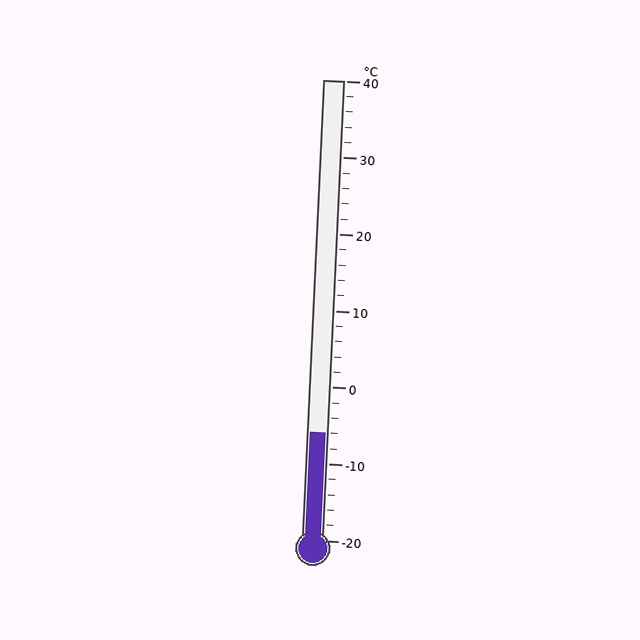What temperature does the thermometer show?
The thermometer shows approximately -6°C.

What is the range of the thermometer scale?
The thermometer scale ranges from -20°C to 40°C.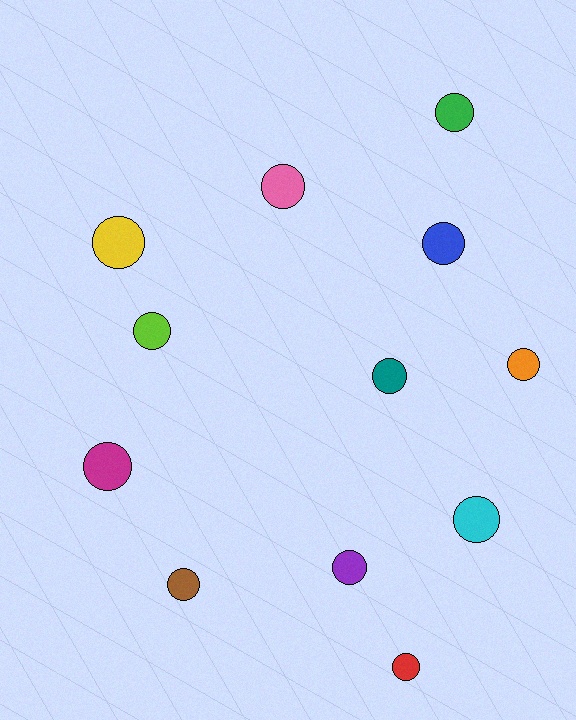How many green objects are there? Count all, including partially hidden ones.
There is 1 green object.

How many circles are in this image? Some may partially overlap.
There are 12 circles.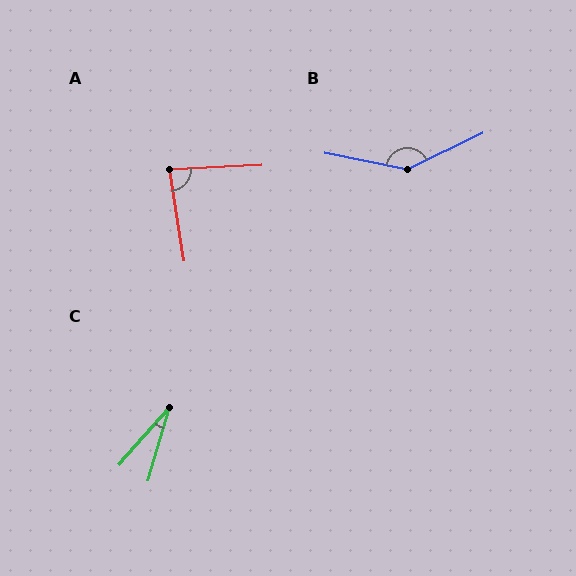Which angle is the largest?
B, at approximately 143 degrees.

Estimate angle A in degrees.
Approximately 84 degrees.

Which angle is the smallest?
C, at approximately 25 degrees.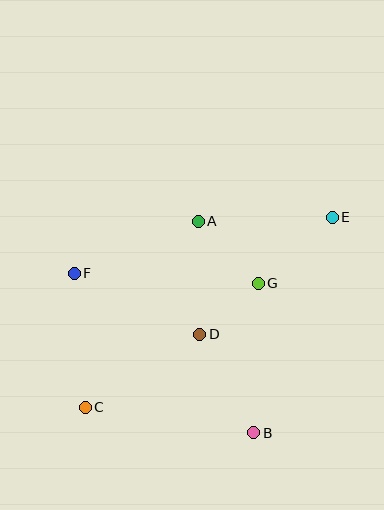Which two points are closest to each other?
Points D and G are closest to each other.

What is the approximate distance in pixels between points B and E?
The distance between B and E is approximately 230 pixels.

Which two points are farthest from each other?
Points C and E are farthest from each other.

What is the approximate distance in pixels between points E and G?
The distance between E and G is approximately 99 pixels.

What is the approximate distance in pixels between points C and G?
The distance between C and G is approximately 213 pixels.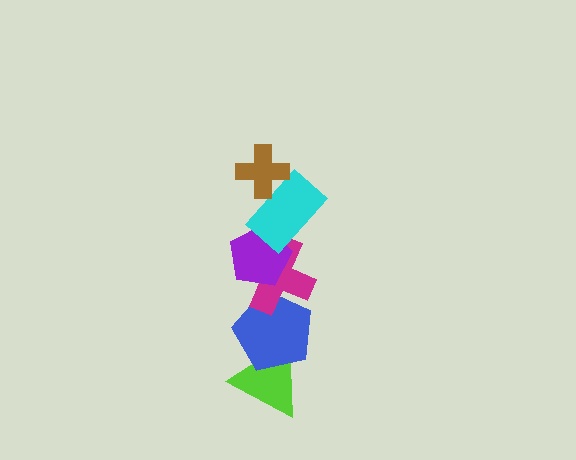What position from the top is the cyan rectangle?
The cyan rectangle is 2nd from the top.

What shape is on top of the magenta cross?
The purple pentagon is on top of the magenta cross.